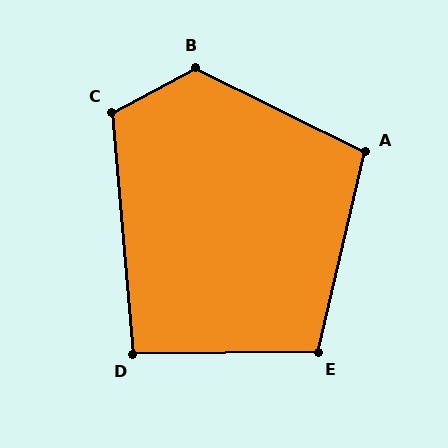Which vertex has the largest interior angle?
B, at approximately 126 degrees.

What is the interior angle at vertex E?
Approximately 104 degrees (obtuse).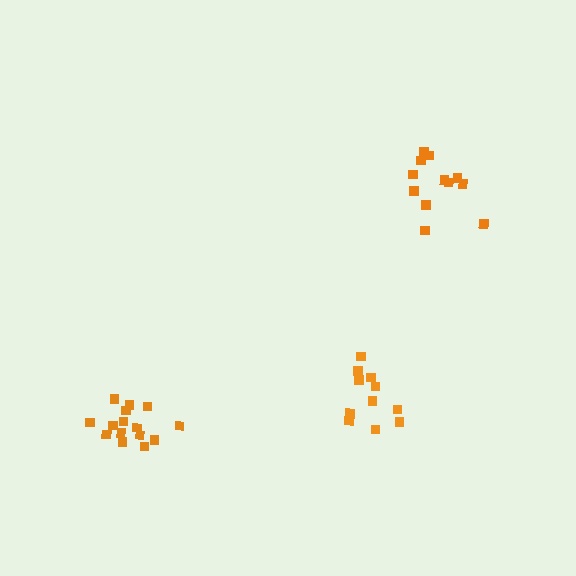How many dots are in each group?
Group 1: 12 dots, Group 2: 15 dots, Group 3: 11 dots (38 total).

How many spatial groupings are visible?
There are 3 spatial groupings.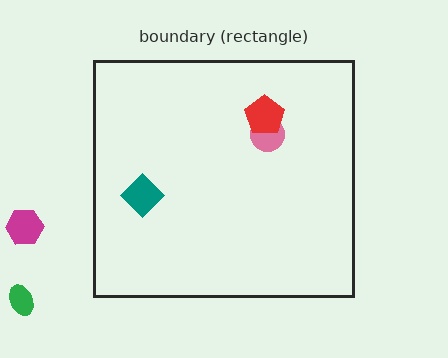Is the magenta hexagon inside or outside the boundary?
Outside.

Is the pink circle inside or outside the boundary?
Inside.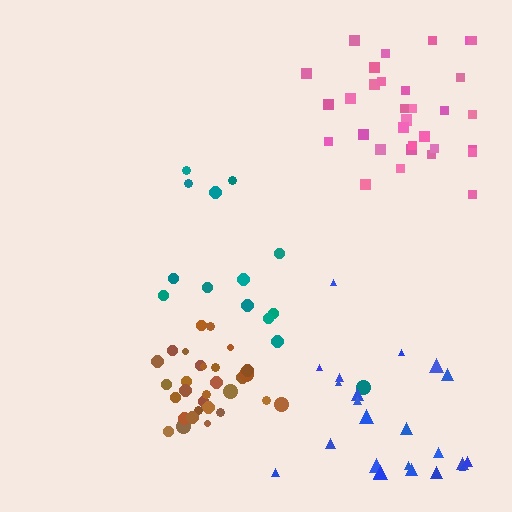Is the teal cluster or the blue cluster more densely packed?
Blue.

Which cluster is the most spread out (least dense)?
Teal.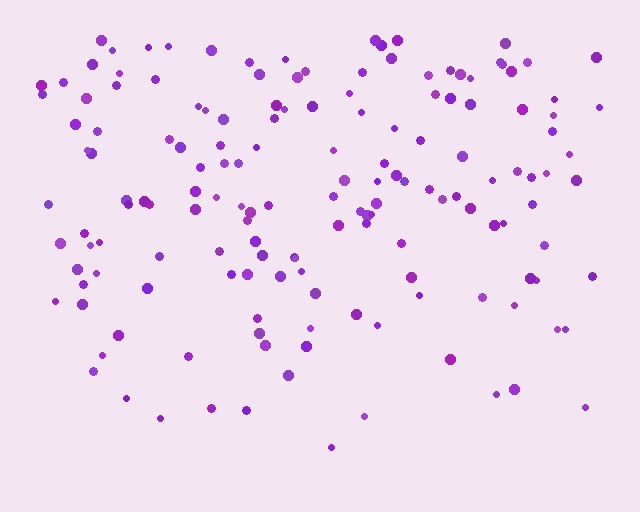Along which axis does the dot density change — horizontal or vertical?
Vertical.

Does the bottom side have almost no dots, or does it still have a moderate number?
Still a moderate number, just noticeably fewer than the top.